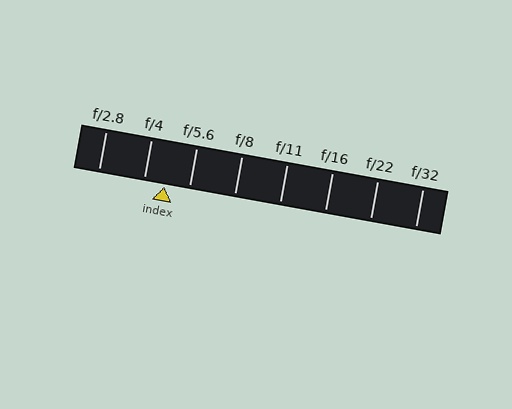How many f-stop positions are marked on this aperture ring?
There are 8 f-stop positions marked.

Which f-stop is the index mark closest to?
The index mark is closest to f/4.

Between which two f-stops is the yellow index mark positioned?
The index mark is between f/4 and f/5.6.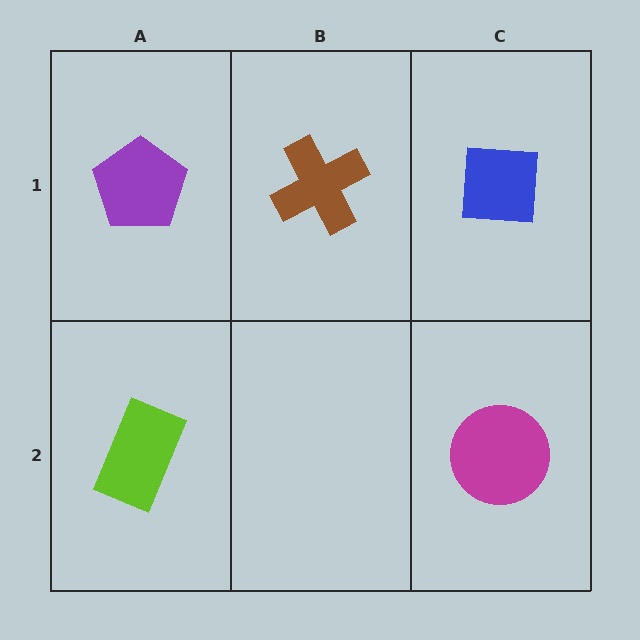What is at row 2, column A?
A lime rectangle.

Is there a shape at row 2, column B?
No, that cell is empty.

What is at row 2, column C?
A magenta circle.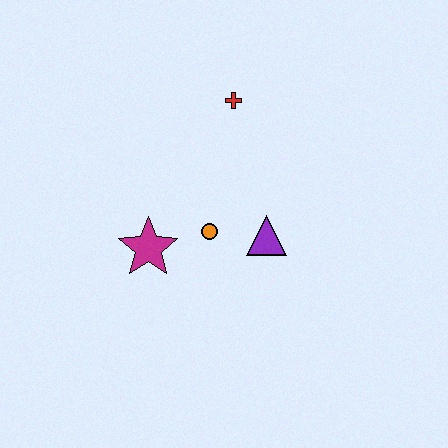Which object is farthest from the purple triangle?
The red cross is farthest from the purple triangle.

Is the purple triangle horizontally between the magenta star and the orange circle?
No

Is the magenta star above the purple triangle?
No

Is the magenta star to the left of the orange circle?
Yes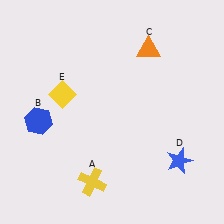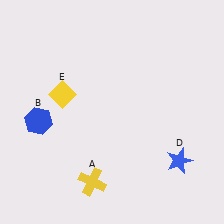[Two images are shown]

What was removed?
The orange triangle (C) was removed in Image 2.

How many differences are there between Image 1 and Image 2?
There is 1 difference between the two images.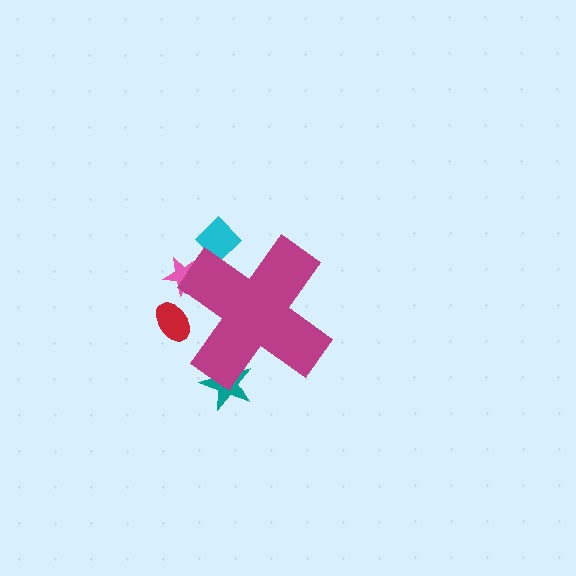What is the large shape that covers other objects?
A magenta cross.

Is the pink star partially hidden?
Yes, the pink star is partially hidden behind the magenta cross.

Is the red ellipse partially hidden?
Yes, the red ellipse is partially hidden behind the magenta cross.